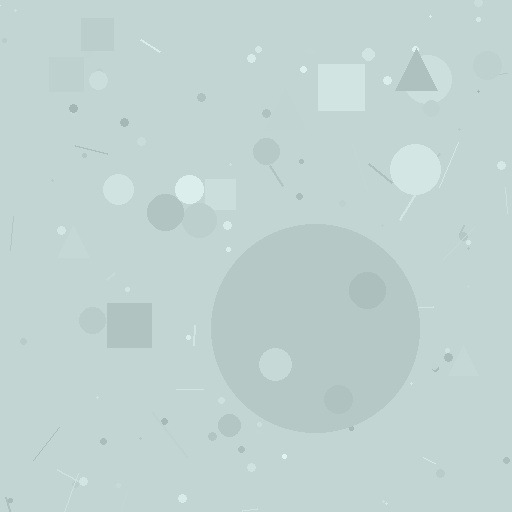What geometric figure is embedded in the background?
A circle is embedded in the background.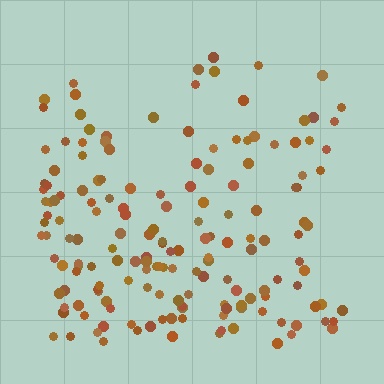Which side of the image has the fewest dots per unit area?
The top.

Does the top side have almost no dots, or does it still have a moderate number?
Still a moderate number, just noticeably fewer than the bottom.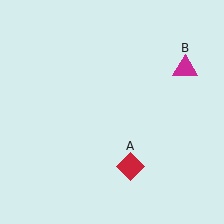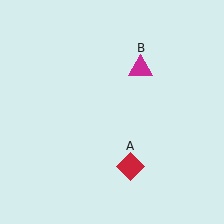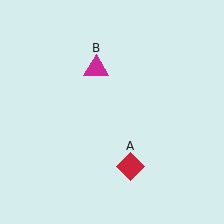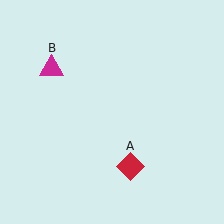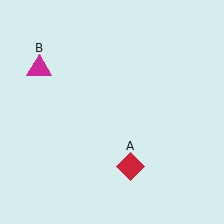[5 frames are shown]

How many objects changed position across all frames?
1 object changed position: magenta triangle (object B).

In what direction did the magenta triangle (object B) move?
The magenta triangle (object B) moved left.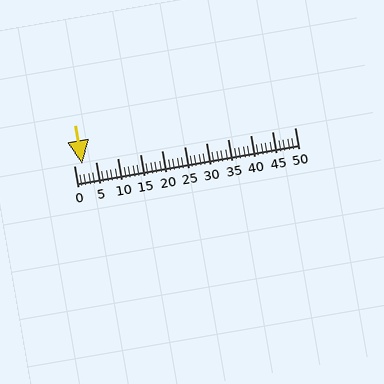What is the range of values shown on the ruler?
The ruler shows values from 0 to 50.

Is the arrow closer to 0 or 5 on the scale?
The arrow is closer to 0.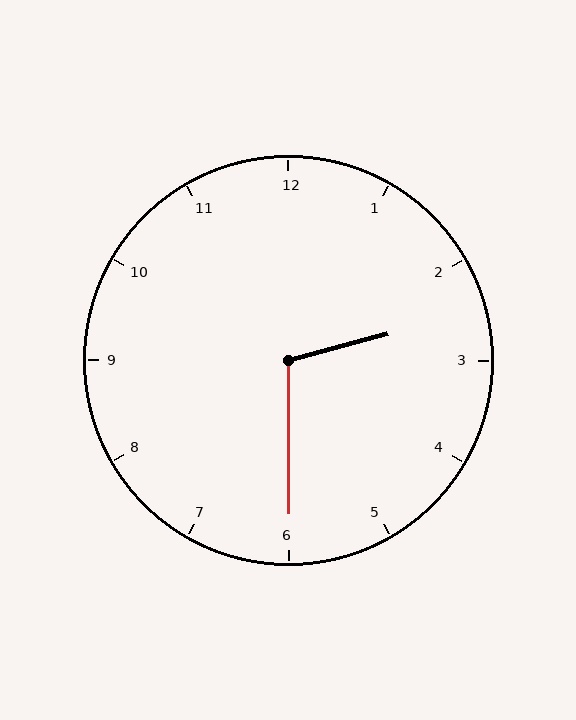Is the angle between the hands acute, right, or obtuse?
It is obtuse.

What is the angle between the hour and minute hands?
Approximately 105 degrees.